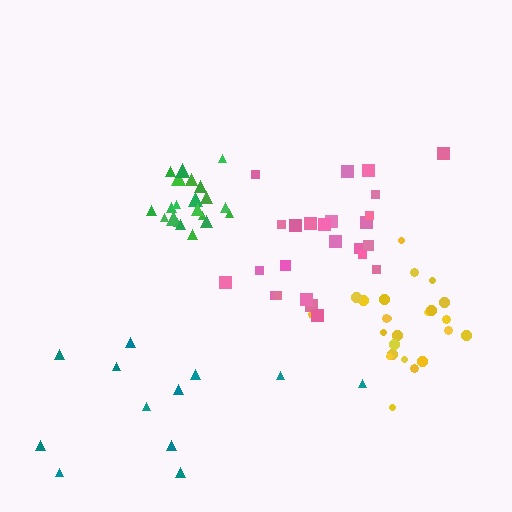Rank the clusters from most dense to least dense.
green, yellow, pink, teal.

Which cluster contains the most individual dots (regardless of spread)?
Pink (25).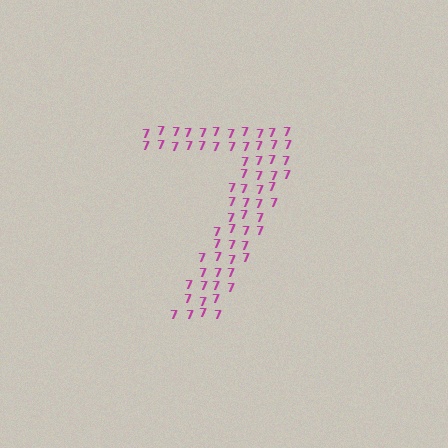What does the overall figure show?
The overall figure shows the digit 7.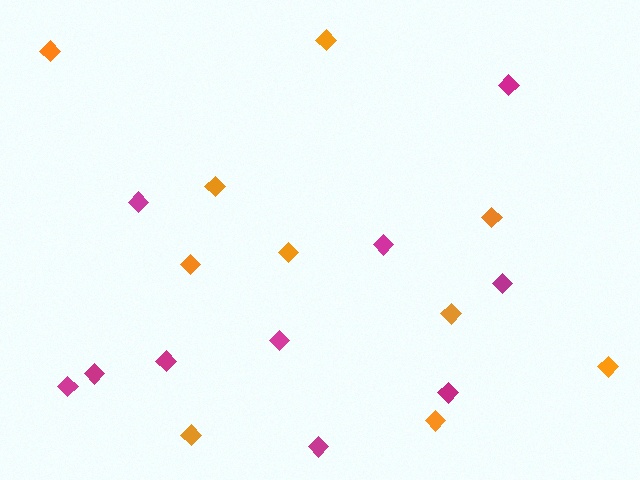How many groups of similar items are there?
There are 2 groups: one group of magenta diamonds (10) and one group of orange diamonds (10).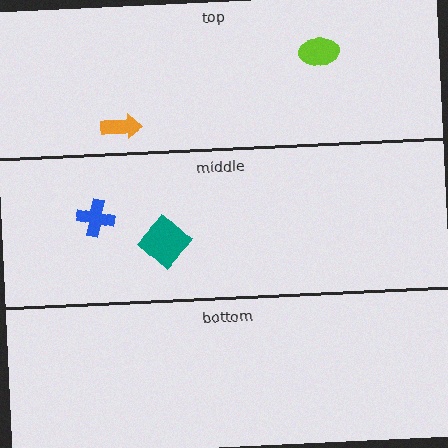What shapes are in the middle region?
The teal diamond, the blue cross.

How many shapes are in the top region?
2.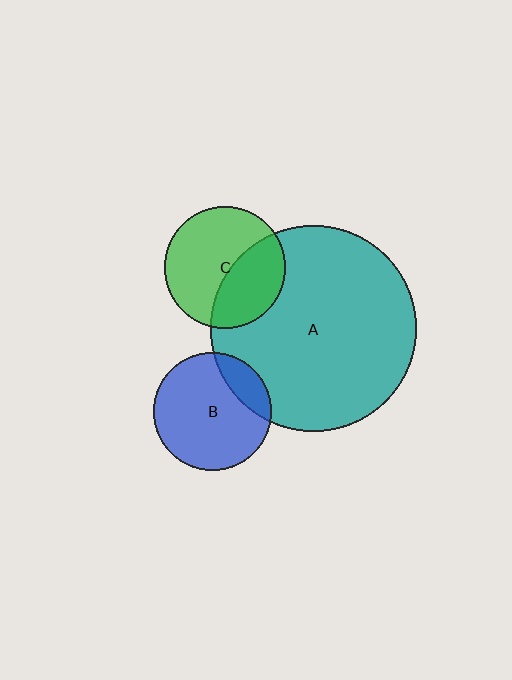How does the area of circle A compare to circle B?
Approximately 3.0 times.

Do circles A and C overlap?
Yes.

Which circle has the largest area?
Circle A (teal).